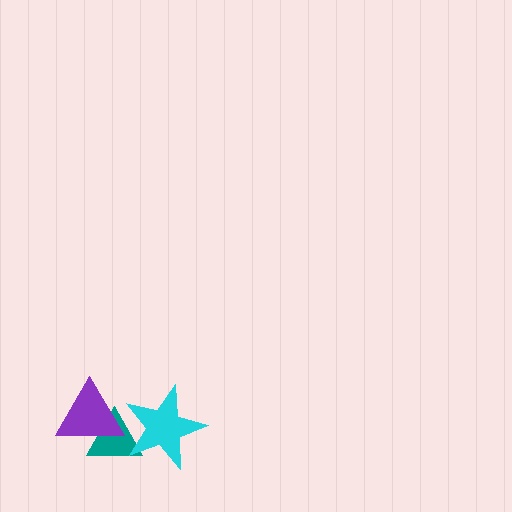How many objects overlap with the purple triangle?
2 objects overlap with the purple triangle.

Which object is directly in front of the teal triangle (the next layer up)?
The purple triangle is directly in front of the teal triangle.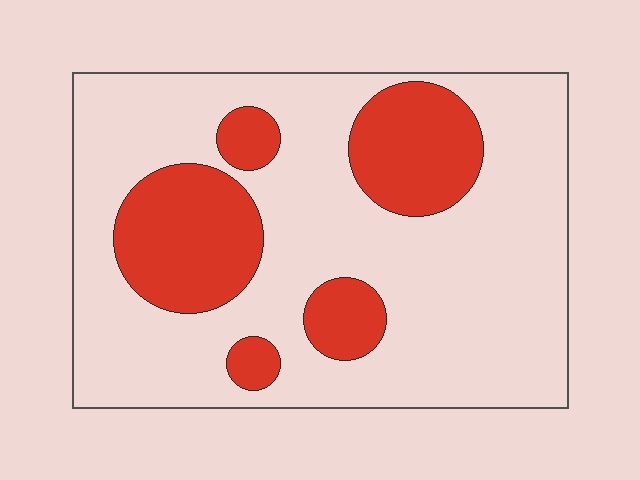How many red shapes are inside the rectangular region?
5.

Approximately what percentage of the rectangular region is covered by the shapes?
Approximately 25%.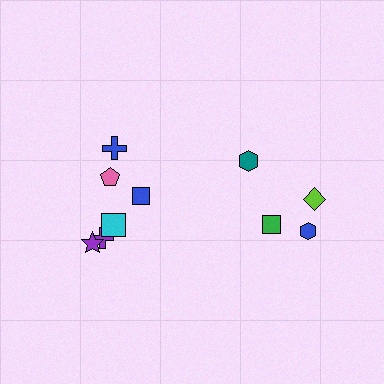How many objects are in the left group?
There are 6 objects.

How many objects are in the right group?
There are 4 objects.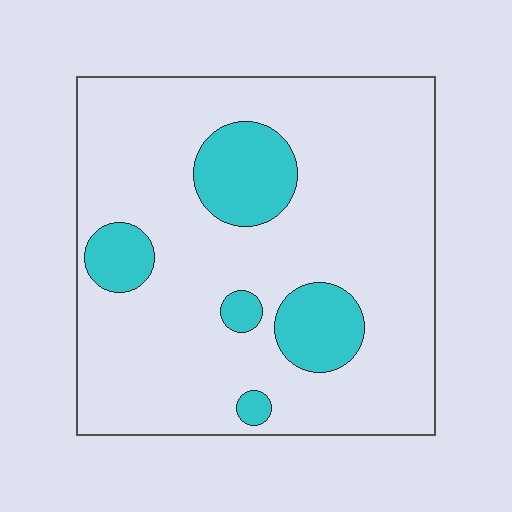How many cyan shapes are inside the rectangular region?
5.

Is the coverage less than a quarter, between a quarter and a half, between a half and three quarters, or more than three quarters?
Less than a quarter.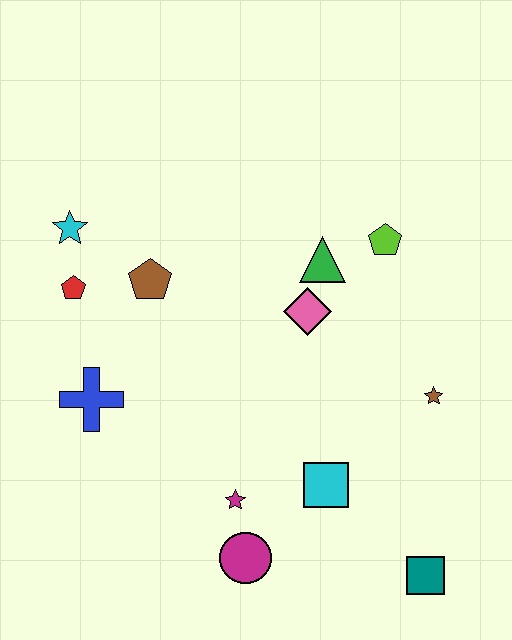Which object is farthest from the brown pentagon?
The teal square is farthest from the brown pentagon.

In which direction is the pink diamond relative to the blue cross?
The pink diamond is to the right of the blue cross.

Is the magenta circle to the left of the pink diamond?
Yes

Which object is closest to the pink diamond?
The green triangle is closest to the pink diamond.